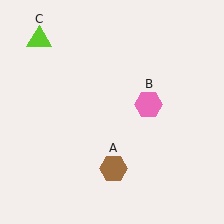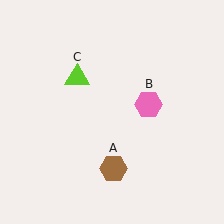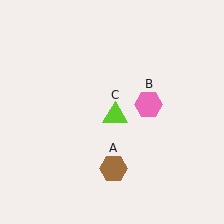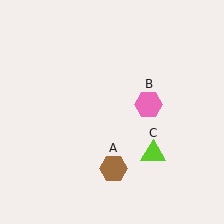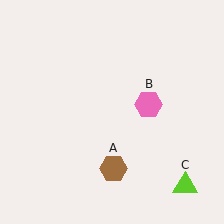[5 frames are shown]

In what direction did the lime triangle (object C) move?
The lime triangle (object C) moved down and to the right.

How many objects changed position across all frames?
1 object changed position: lime triangle (object C).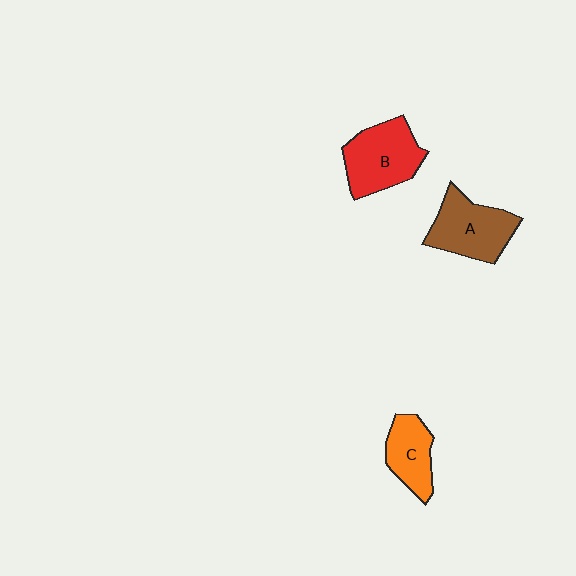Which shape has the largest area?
Shape B (red).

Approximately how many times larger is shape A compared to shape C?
Approximately 1.4 times.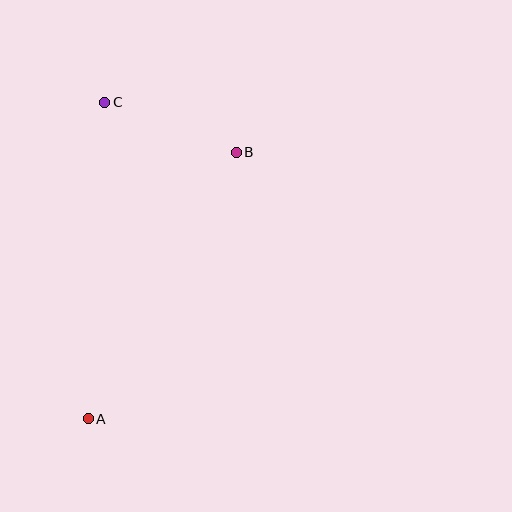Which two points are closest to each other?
Points B and C are closest to each other.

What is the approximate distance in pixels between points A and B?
The distance between A and B is approximately 305 pixels.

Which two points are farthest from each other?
Points A and C are farthest from each other.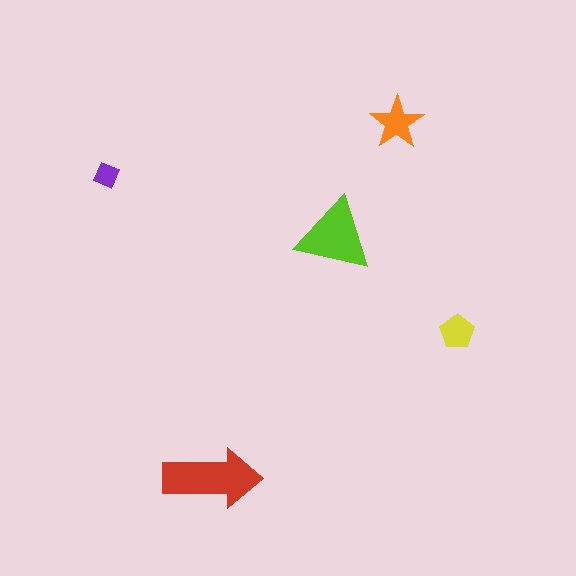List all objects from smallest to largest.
The purple diamond, the yellow pentagon, the orange star, the lime triangle, the red arrow.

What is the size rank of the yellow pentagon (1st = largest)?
4th.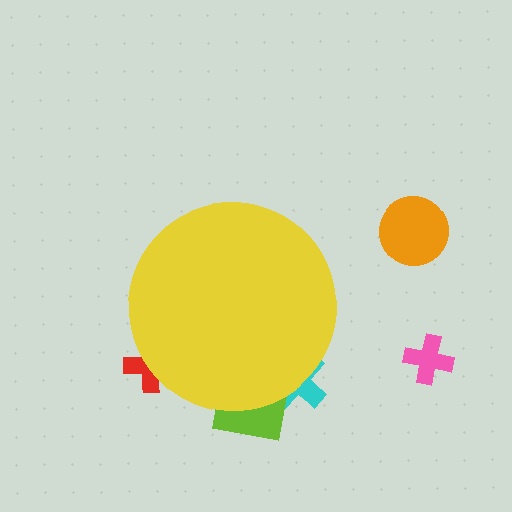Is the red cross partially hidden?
Yes, the red cross is partially hidden behind the yellow circle.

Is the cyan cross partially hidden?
Yes, the cyan cross is partially hidden behind the yellow circle.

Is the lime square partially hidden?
Yes, the lime square is partially hidden behind the yellow circle.